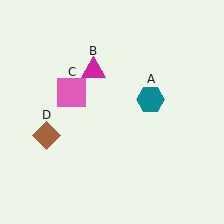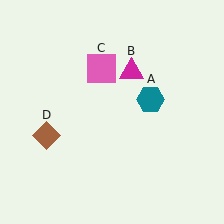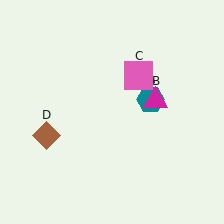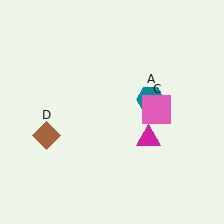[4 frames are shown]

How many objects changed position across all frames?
2 objects changed position: magenta triangle (object B), pink square (object C).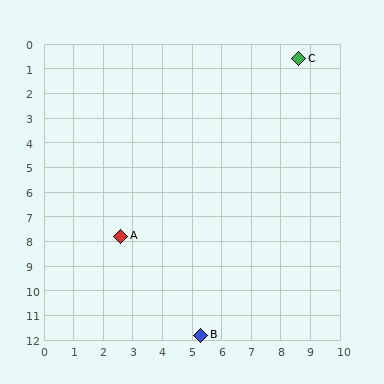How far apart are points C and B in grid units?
Points C and B are about 11.7 grid units apart.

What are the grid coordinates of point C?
Point C is at approximately (8.6, 0.6).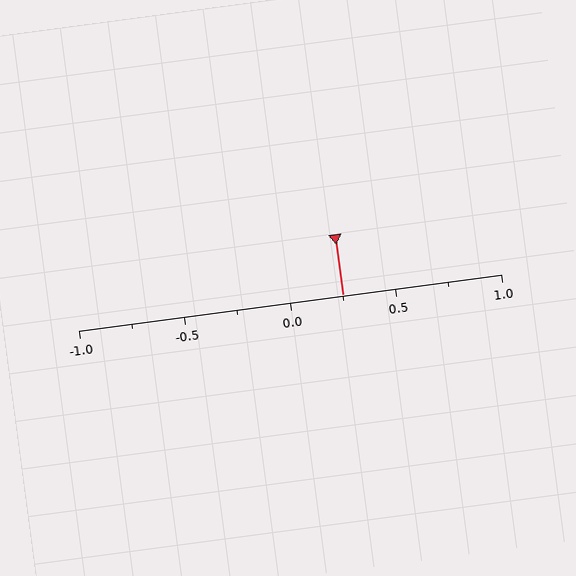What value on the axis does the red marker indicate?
The marker indicates approximately 0.25.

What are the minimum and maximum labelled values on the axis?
The axis runs from -1.0 to 1.0.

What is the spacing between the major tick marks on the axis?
The major ticks are spaced 0.5 apart.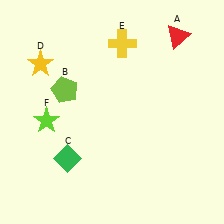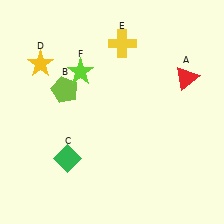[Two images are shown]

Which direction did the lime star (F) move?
The lime star (F) moved up.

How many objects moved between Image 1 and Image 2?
2 objects moved between the two images.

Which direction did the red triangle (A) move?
The red triangle (A) moved down.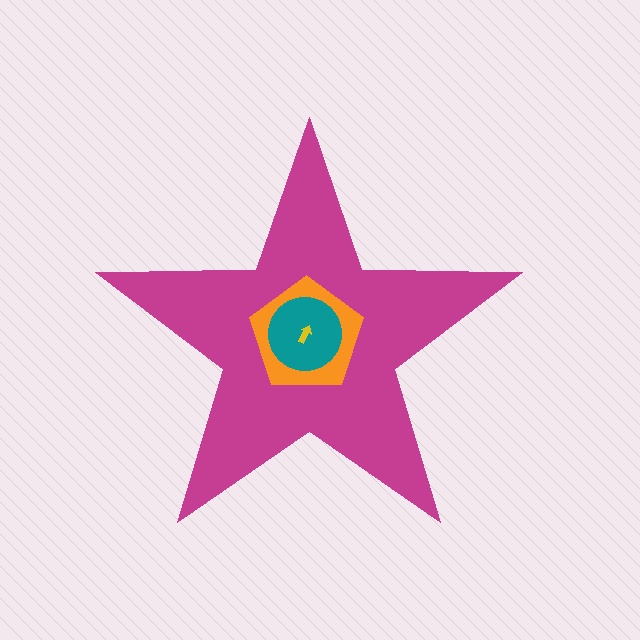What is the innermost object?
The yellow arrow.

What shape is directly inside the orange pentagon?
The teal circle.